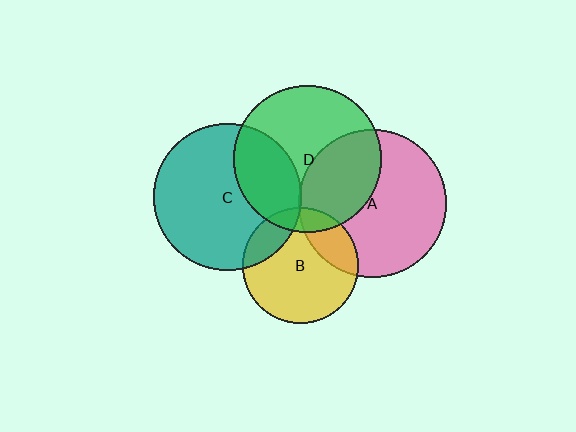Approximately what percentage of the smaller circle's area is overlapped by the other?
Approximately 5%.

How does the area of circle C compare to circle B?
Approximately 1.6 times.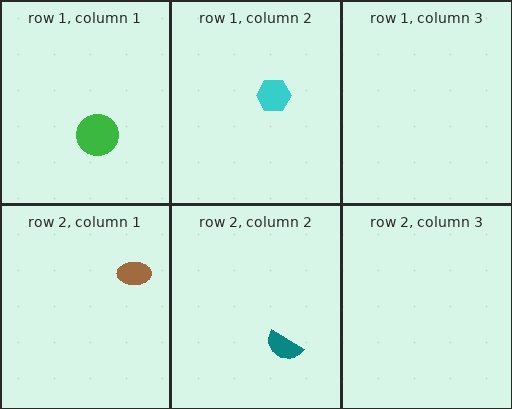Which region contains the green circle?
The row 1, column 1 region.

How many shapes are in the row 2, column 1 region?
1.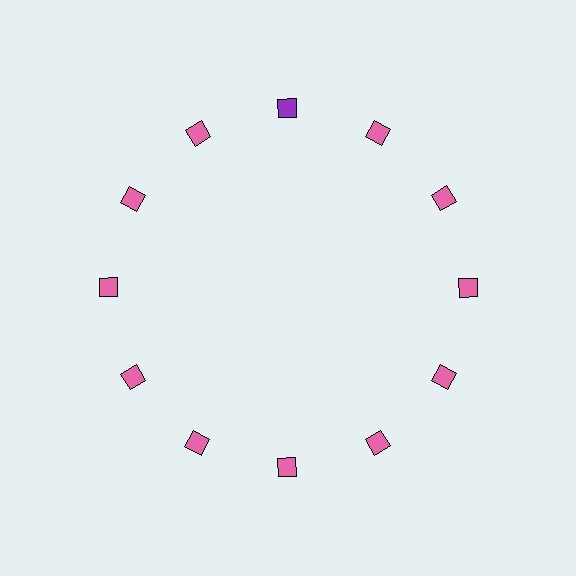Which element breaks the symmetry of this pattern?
The purple diamond at roughly the 12 o'clock position breaks the symmetry. All other shapes are pink diamonds.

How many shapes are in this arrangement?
There are 12 shapes arranged in a ring pattern.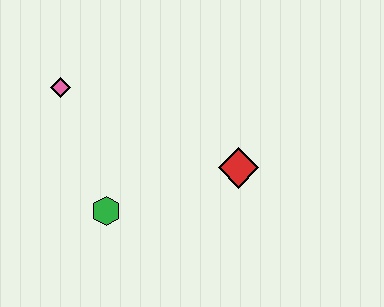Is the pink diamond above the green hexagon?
Yes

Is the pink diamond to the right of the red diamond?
No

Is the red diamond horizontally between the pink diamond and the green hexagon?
No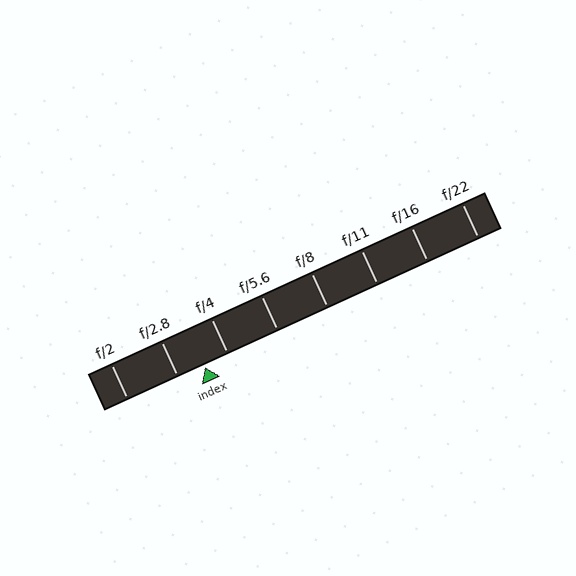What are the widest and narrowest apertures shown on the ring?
The widest aperture shown is f/2 and the narrowest is f/22.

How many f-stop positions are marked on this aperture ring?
There are 8 f-stop positions marked.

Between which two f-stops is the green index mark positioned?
The index mark is between f/2.8 and f/4.